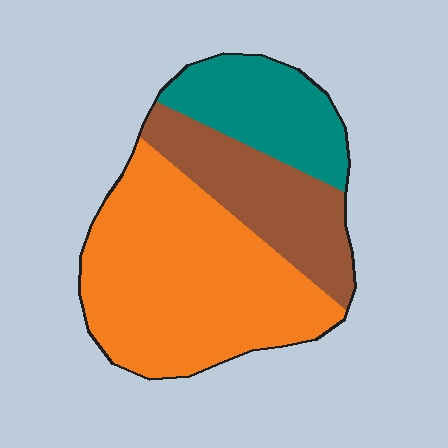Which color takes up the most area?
Orange, at roughly 55%.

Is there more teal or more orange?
Orange.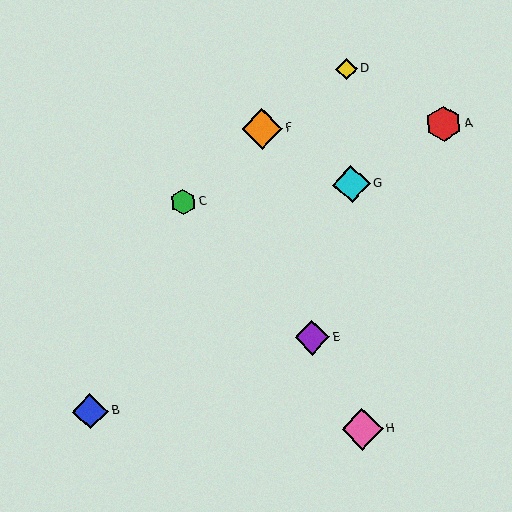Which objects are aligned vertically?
Objects D, G, H are aligned vertically.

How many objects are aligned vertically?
3 objects (D, G, H) are aligned vertically.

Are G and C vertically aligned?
No, G is at x≈352 and C is at x≈183.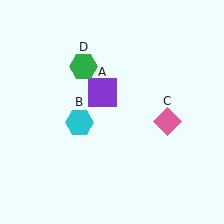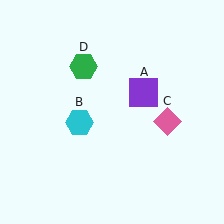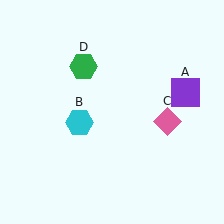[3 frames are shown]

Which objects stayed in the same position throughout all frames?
Cyan hexagon (object B) and pink diamond (object C) and green hexagon (object D) remained stationary.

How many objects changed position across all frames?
1 object changed position: purple square (object A).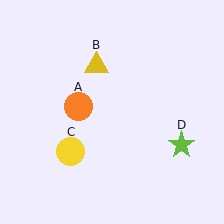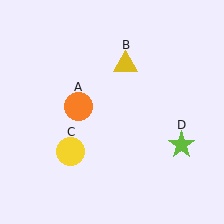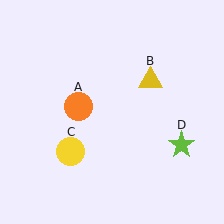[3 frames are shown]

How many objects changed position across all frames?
1 object changed position: yellow triangle (object B).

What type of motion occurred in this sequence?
The yellow triangle (object B) rotated clockwise around the center of the scene.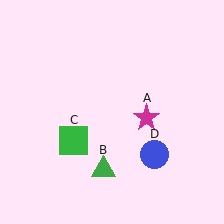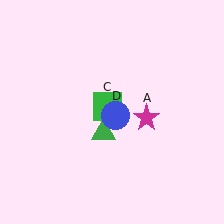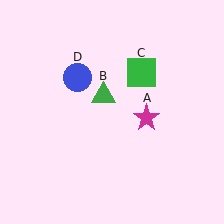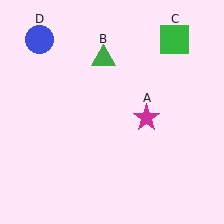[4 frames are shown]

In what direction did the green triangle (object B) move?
The green triangle (object B) moved up.